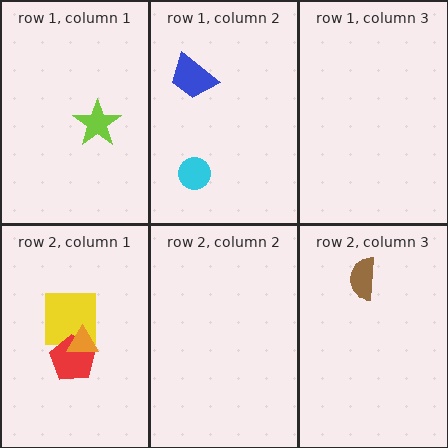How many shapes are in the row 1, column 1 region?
1.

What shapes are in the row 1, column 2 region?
The cyan circle, the blue trapezoid.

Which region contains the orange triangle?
The row 2, column 1 region.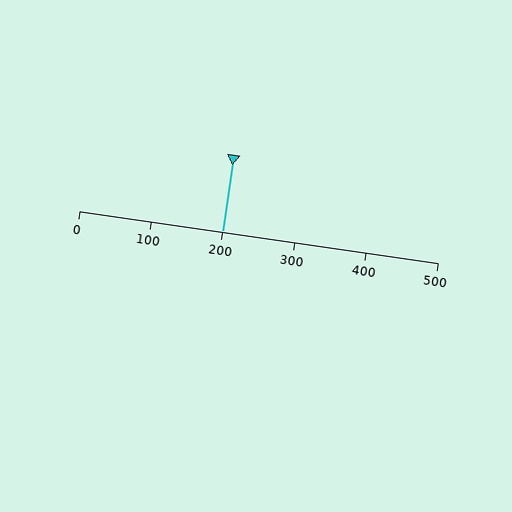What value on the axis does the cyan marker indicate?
The marker indicates approximately 200.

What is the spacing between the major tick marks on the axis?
The major ticks are spaced 100 apart.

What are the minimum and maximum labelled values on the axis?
The axis runs from 0 to 500.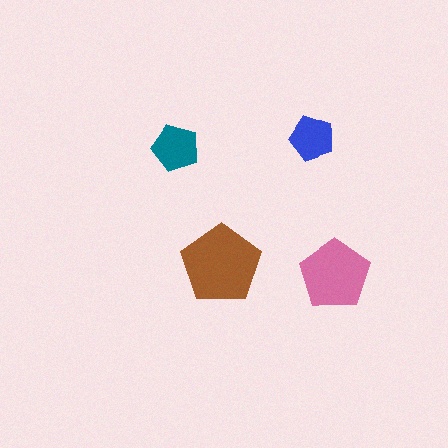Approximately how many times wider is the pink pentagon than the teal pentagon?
About 1.5 times wider.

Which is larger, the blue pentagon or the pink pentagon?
The pink one.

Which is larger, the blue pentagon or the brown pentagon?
The brown one.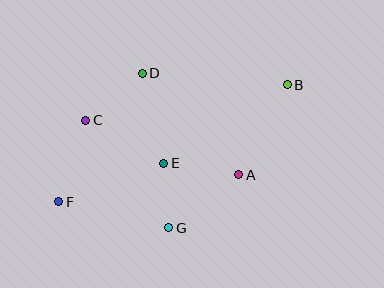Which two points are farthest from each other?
Points B and F are farthest from each other.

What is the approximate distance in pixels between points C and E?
The distance between C and E is approximately 89 pixels.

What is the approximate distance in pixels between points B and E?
The distance between B and E is approximately 146 pixels.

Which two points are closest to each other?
Points E and G are closest to each other.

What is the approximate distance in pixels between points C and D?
The distance between C and D is approximately 74 pixels.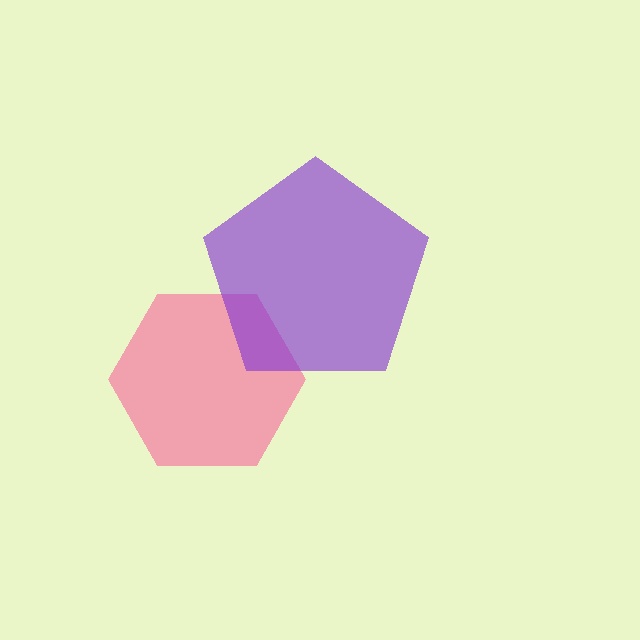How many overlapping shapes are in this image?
There are 2 overlapping shapes in the image.